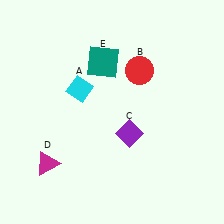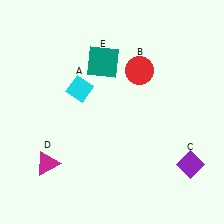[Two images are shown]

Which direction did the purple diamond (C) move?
The purple diamond (C) moved right.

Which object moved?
The purple diamond (C) moved right.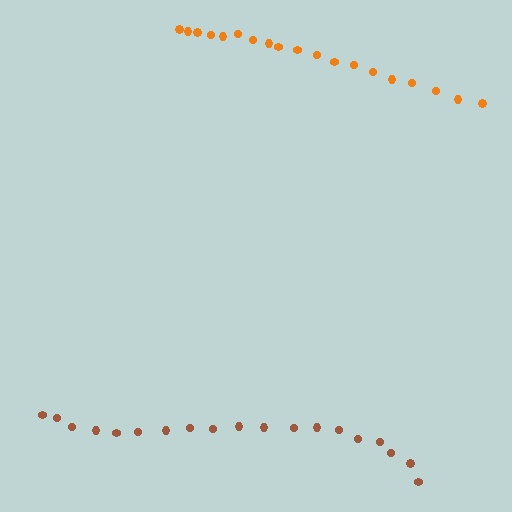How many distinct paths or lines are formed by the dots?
There are 2 distinct paths.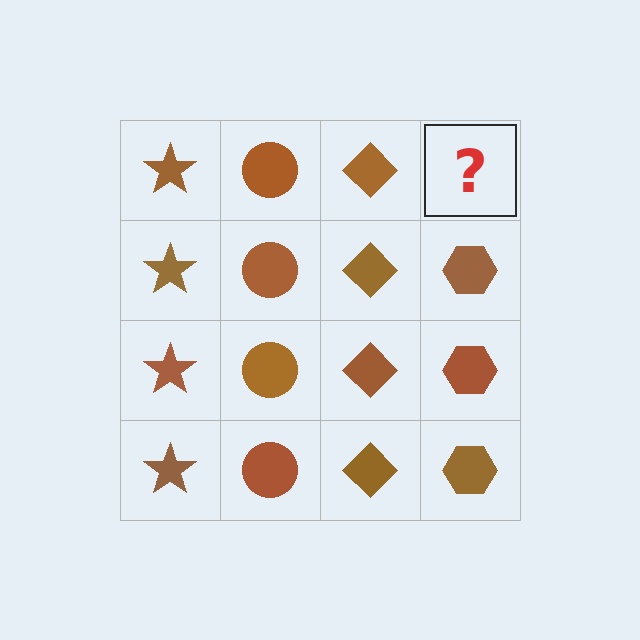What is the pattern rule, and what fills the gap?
The rule is that each column has a consistent shape. The gap should be filled with a brown hexagon.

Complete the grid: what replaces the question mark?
The question mark should be replaced with a brown hexagon.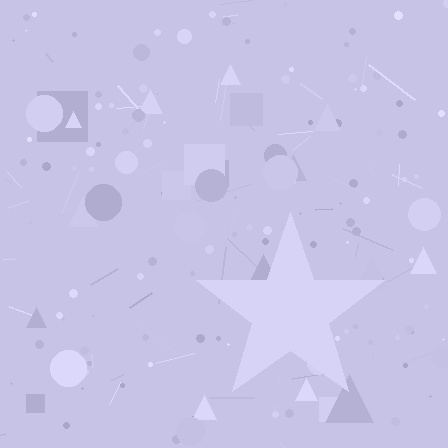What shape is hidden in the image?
A star is hidden in the image.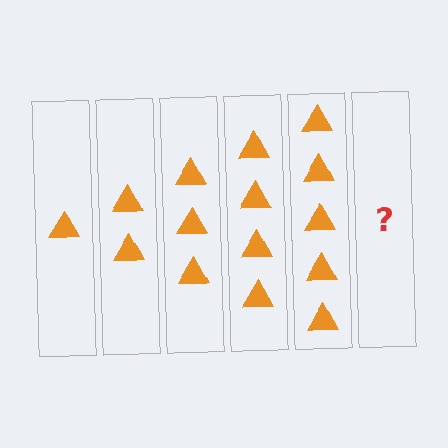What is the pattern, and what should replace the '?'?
The pattern is that each step adds one more triangle. The '?' should be 6 triangles.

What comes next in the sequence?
The next element should be 6 triangles.